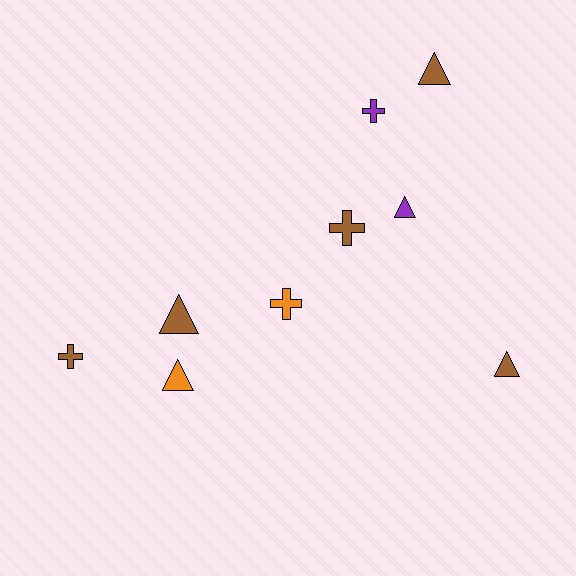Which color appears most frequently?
Brown, with 5 objects.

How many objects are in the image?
There are 9 objects.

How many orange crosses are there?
There is 1 orange cross.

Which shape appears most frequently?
Triangle, with 5 objects.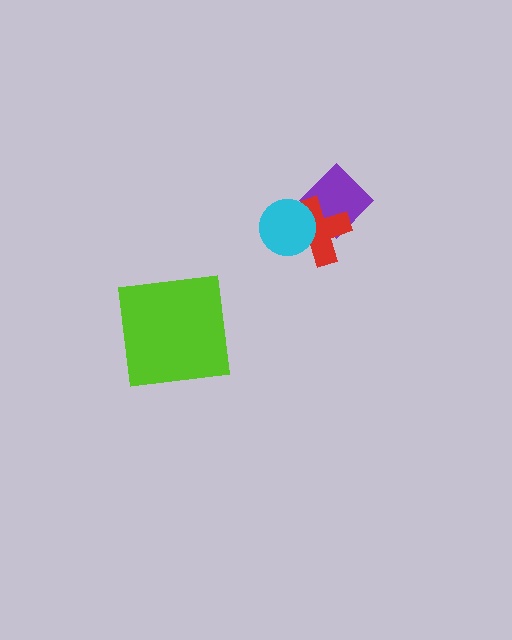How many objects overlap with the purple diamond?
2 objects overlap with the purple diamond.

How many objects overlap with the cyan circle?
2 objects overlap with the cyan circle.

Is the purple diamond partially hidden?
Yes, it is partially covered by another shape.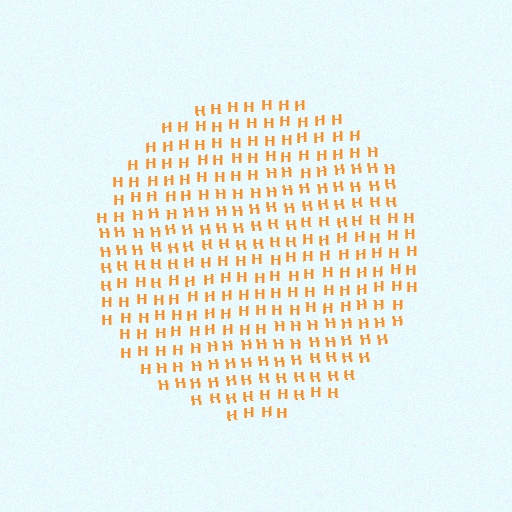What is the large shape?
The large shape is a circle.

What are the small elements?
The small elements are letter H's.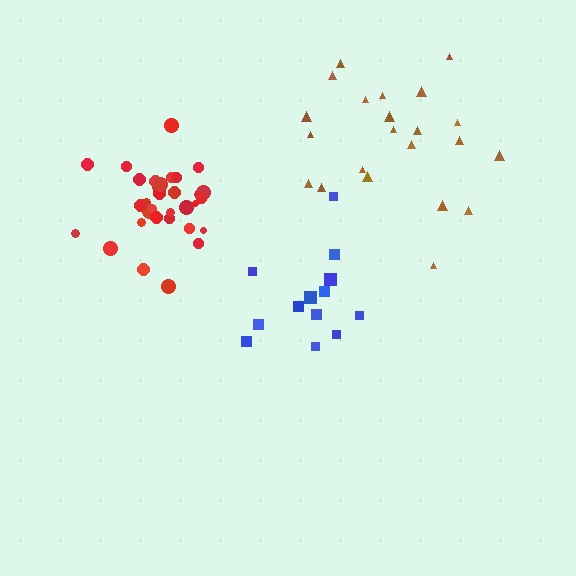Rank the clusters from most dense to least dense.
red, blue, brown.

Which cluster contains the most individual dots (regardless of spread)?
Red (32).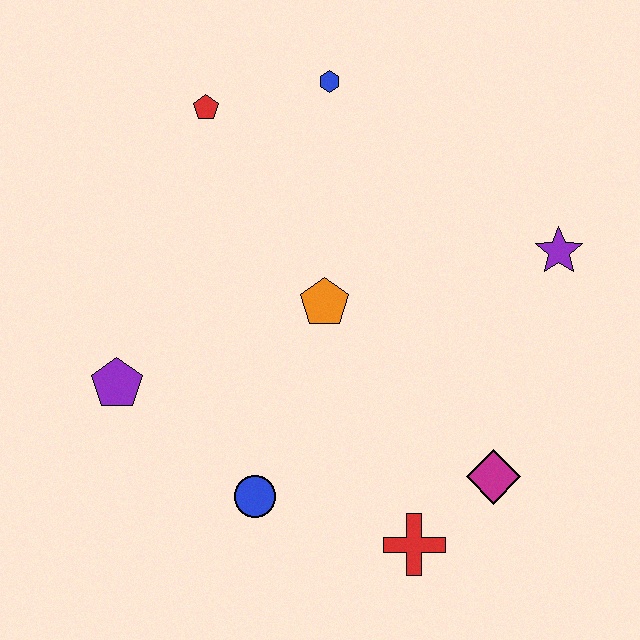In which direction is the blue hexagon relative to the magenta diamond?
The blue hexagon is above the magenta diamond.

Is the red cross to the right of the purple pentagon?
Yes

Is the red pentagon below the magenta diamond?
No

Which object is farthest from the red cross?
The red pentagon is farthest from the red cross.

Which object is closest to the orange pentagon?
The blue circle is closest to the orange pentagon.